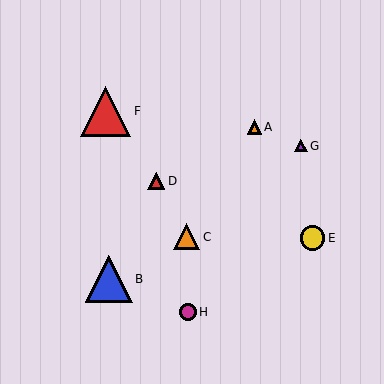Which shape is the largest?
The red triangle (labeled F) is the largest.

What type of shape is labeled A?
Shape A is an orange triangle.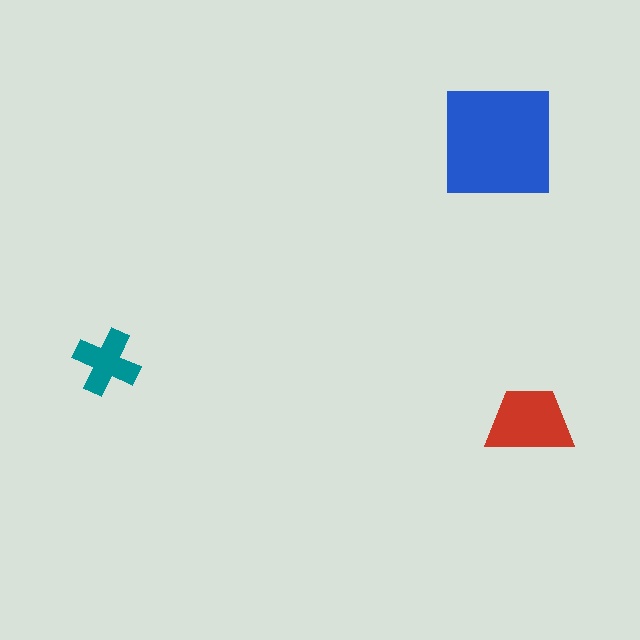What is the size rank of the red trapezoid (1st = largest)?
2nd.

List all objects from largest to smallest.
The blue square, the red trapezoid, the teal cross.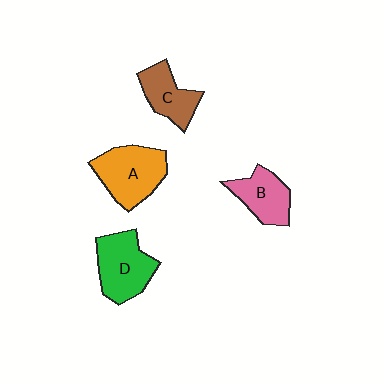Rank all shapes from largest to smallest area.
From largest to smallest: A (orange), D (green), B (pink), C (brown).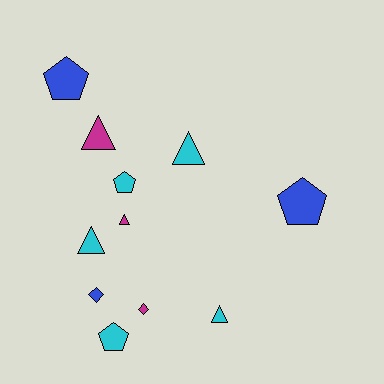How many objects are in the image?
There are 11 objects.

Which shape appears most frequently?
Triangle, with 5 objects.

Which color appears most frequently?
Cyan, with 5 objects.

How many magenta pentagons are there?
There are no magenta pentagons.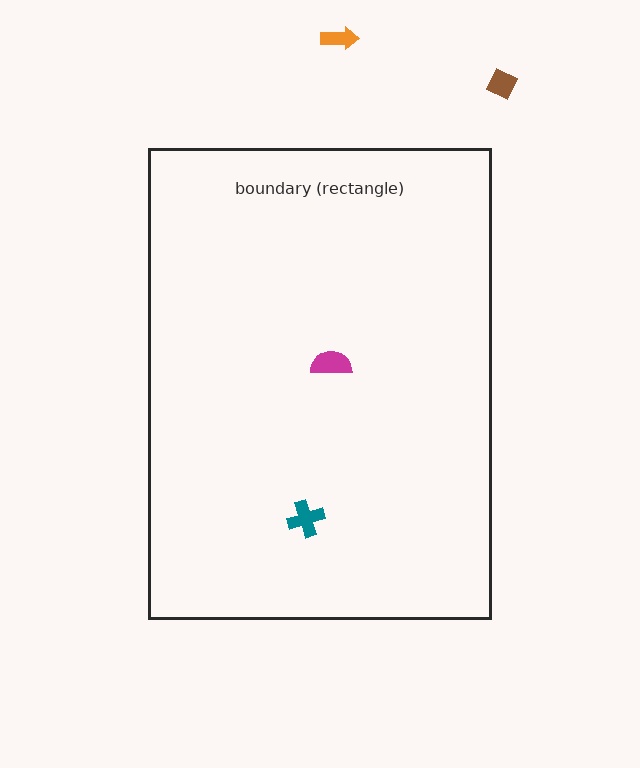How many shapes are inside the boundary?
2 inside, 2 outside.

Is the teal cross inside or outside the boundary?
Inside.